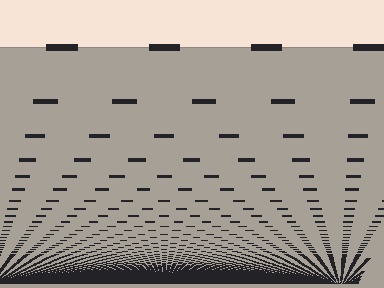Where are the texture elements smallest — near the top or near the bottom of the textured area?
Near the bottom.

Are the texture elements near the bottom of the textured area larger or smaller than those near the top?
Smaller. The gradient is inverted — elements near the bottom are smaller and denser.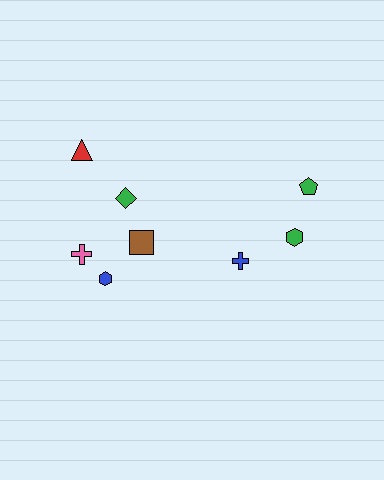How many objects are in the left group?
There are 5 objects.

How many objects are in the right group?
There are 3 objects.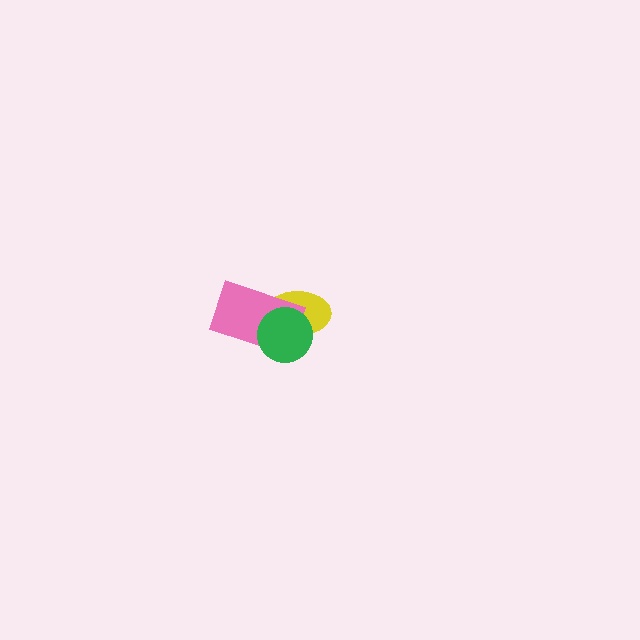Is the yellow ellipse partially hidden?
Yes, it is partially covered by another shape.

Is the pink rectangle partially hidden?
Yes, it is partially covered by another shape.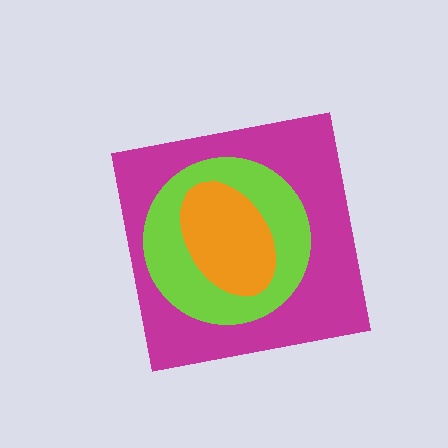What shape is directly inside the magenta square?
The lime circle.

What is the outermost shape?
The magenta square.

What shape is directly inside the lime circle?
The orange ellipse.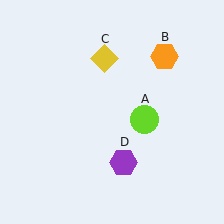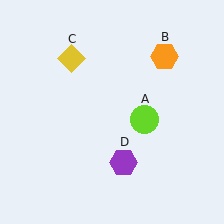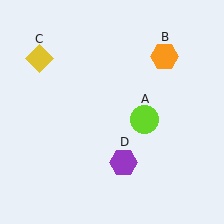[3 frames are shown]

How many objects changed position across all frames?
1 object changed position: yellow diamond (object C).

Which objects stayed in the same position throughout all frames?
Lime circle (object A) and orange hexagon (object B) and purple hexagon (object D) remained stationary.